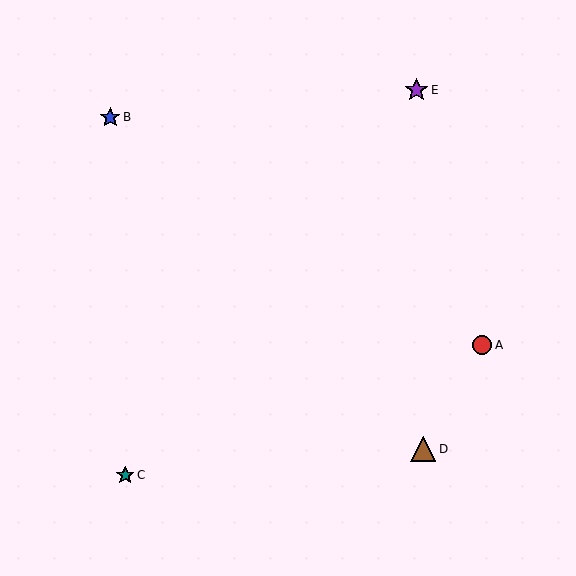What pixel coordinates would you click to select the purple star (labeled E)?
Click at (417, 90) to select the purple star E.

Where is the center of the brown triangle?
The center of the brown triangle is at (423, 449).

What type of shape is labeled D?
Shape D is a brown triangle.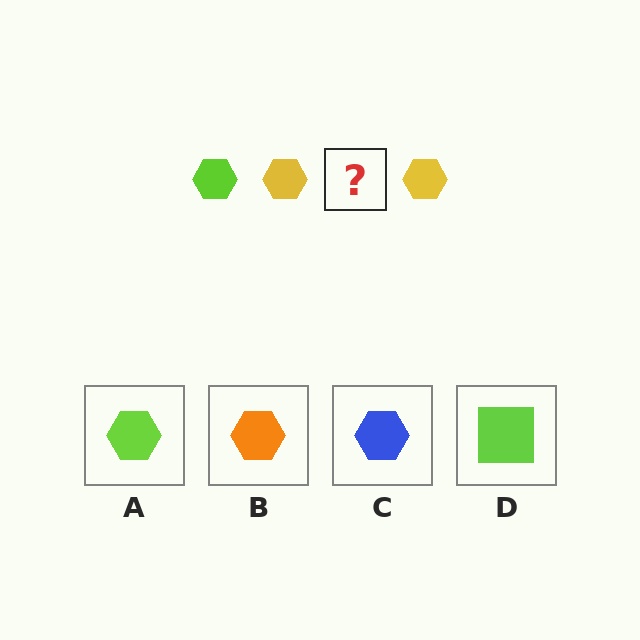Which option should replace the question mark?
Option A.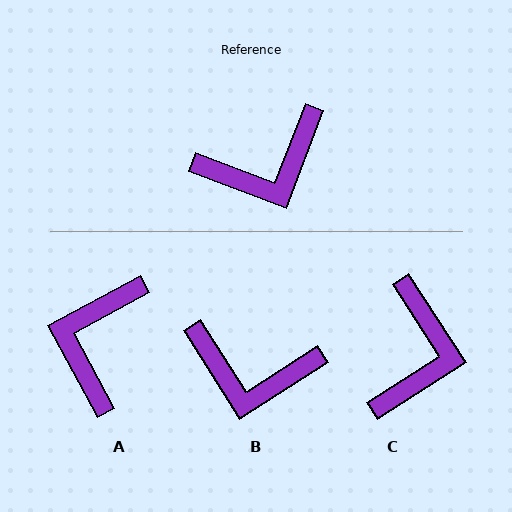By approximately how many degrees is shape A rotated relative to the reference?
Approximately 131 degrees clockwise.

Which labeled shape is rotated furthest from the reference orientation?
A, about 131 degrees away.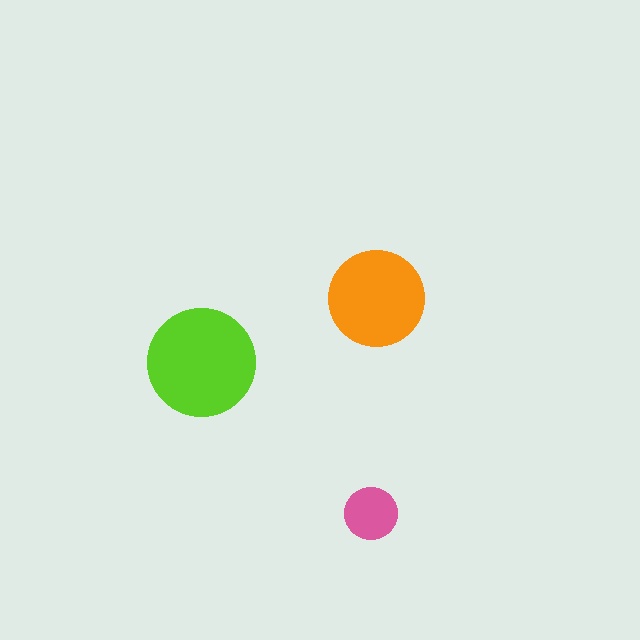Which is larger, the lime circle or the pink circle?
The lime one.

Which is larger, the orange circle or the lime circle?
The lime one.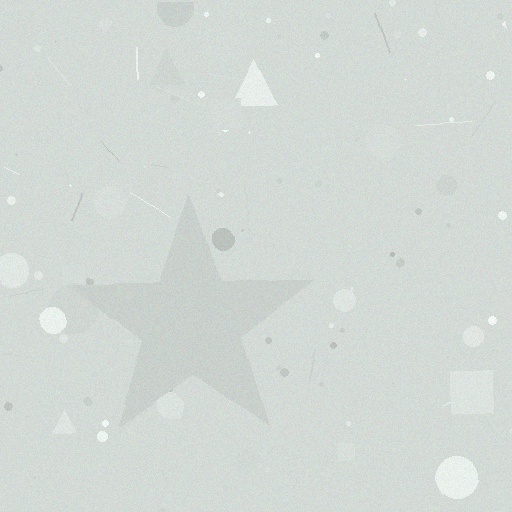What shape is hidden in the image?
A star is hidden in the image.